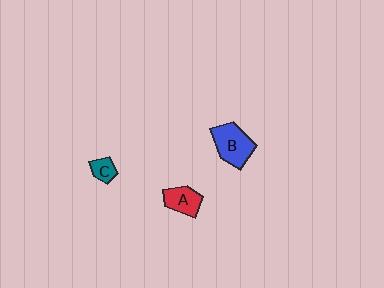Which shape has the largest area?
Shape B (blue).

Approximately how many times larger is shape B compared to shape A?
Approximately 1.5 times.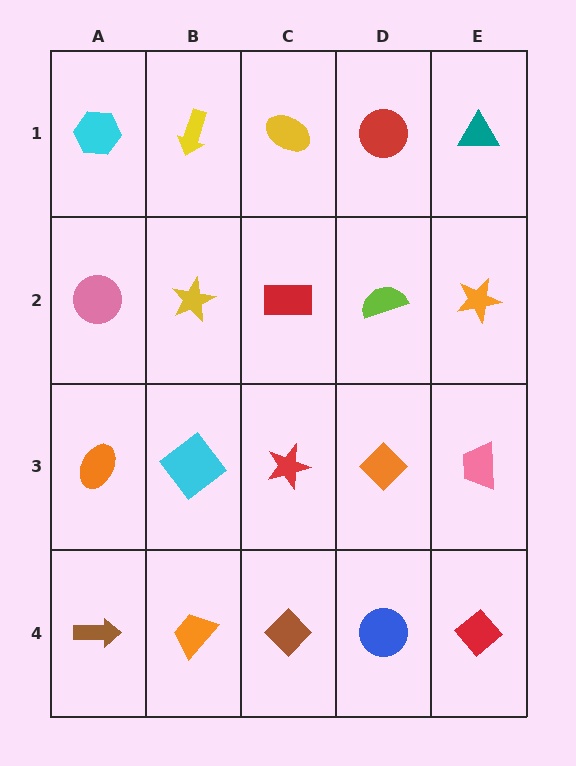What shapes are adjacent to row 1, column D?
A lime semicircle (row 2, column D), a yellow ellipse (row 1, column C), a teal triangle (row 1, column E).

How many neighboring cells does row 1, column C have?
3.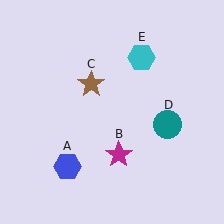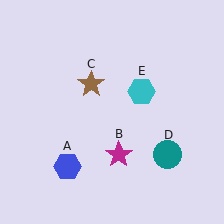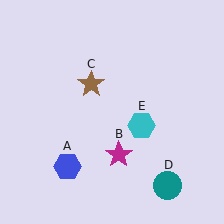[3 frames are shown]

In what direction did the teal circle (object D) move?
The teal circle (object D) moved down.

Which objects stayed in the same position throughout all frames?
Blue hexagon (object A) and magenta star (object B) and brown star (object C) remained stationary.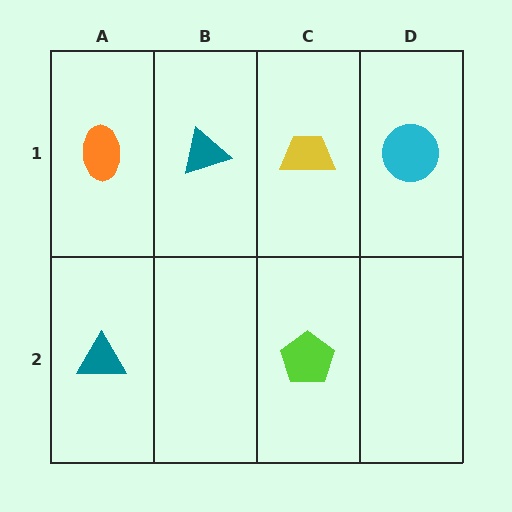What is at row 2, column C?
A lime pentagon.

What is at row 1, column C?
A yellow trapezoid.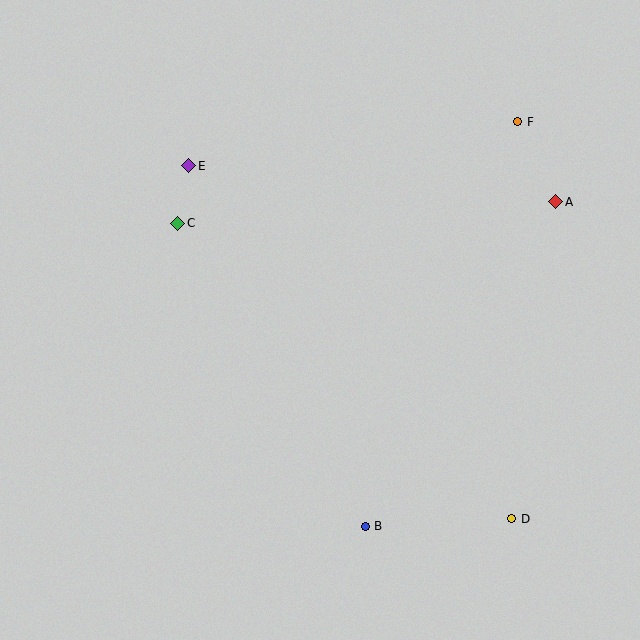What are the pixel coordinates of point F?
Point F is at (518, 122).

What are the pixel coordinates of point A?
Point A is at (556, 202).